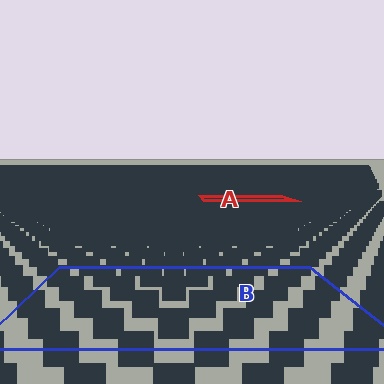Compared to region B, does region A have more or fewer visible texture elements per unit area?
Region A has more texture elements per unit area — they are packed more densely because it is farther away.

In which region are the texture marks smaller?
The texture marks are smaller in region A, because it is farther away.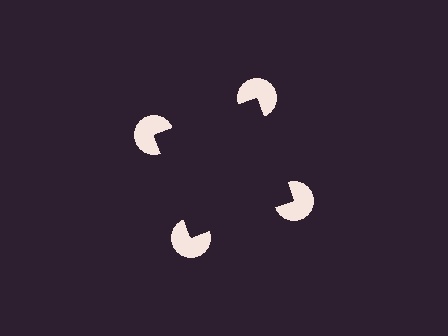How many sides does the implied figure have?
4 sides.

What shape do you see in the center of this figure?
An illusory square — its edges are inferred from the aligned wedge cuts in the pac-man discs, not physically drawn.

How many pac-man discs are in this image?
There are 4 — one at each vertex of the illusory square.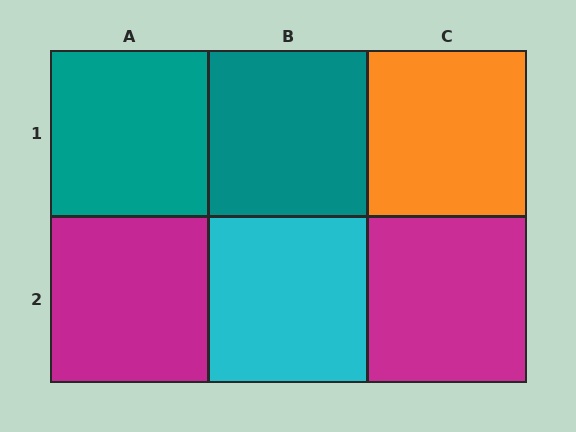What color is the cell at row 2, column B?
Cyan.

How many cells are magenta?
2 cells are magenta.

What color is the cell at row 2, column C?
Magenta.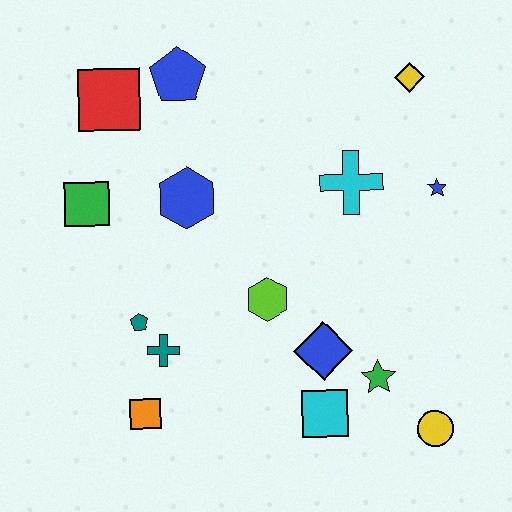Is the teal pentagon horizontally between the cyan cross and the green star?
No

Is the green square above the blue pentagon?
No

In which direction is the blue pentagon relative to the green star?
The blue pentagon is above the green star.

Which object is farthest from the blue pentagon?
The yellow circle is farthest from the blue pentagon.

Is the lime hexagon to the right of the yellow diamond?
No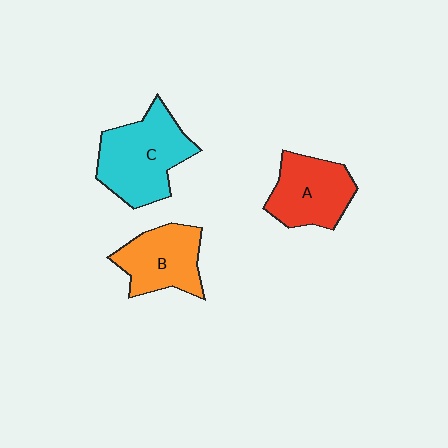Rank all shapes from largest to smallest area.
From largest to smallest: C (cyan), A (red), B (orange).